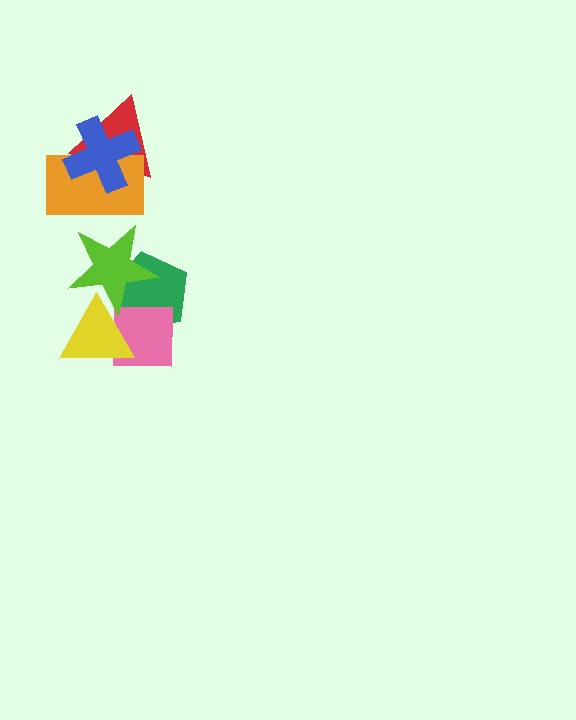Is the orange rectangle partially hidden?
Yes, it is partially covered by another shape.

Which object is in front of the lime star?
The orange rectangle is in front of the lime star.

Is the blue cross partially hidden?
No, no other shape covers it.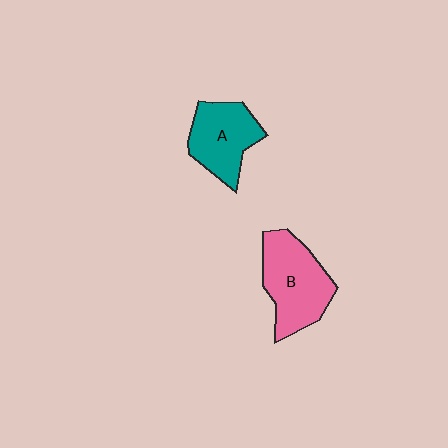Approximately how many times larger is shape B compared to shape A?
Approximately 1.2 times.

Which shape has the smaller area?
Shape A (teal).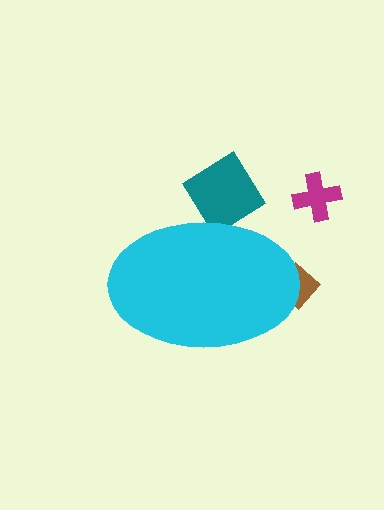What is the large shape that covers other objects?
A cyan ellipse.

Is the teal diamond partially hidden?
Yes, the teal diamond is partially hidden behind the cyan ellipse.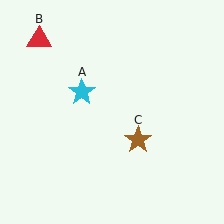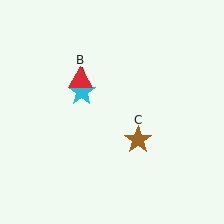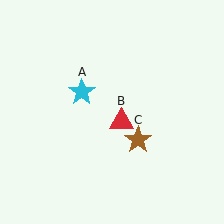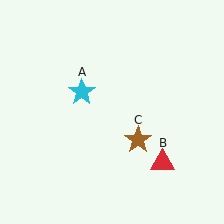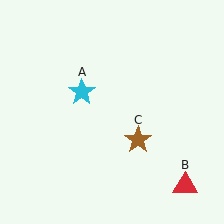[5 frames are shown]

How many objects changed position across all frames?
1 object changed position: red triangle (object B).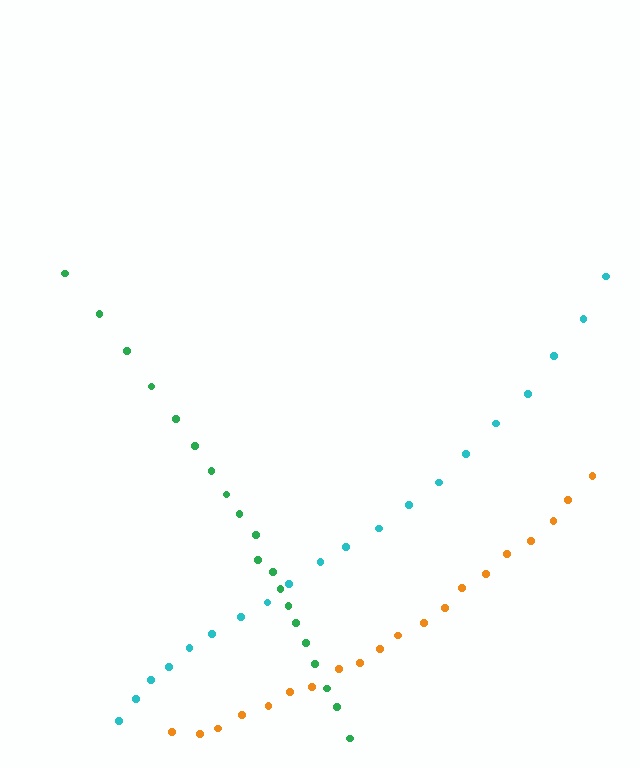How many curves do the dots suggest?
There are 3 distinct paths.